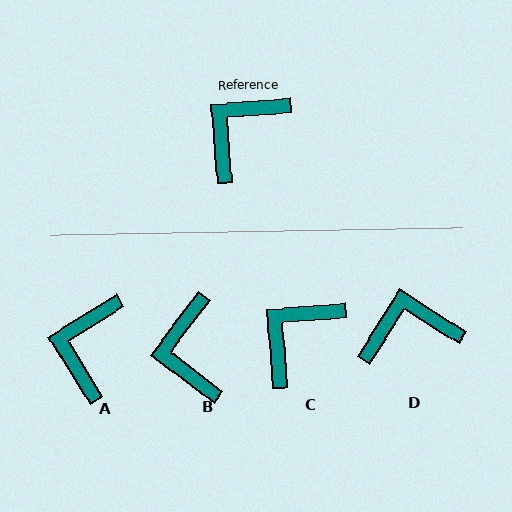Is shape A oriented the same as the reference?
No, it is off by about 27 degrees.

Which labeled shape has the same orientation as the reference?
C.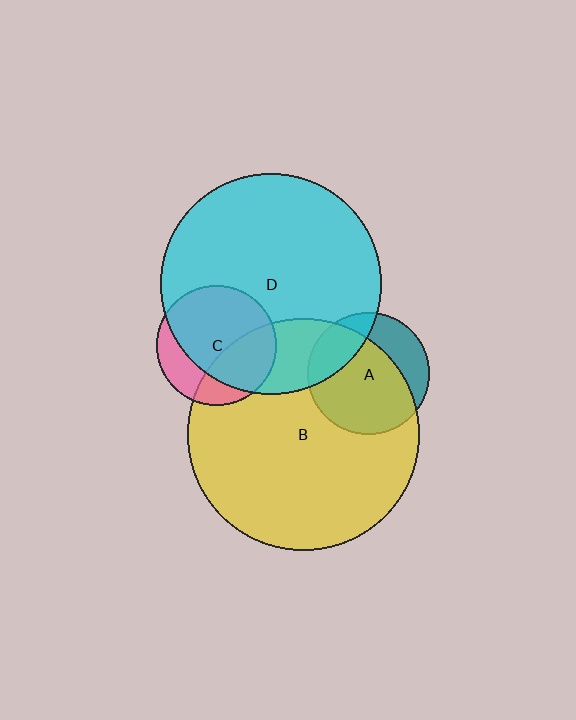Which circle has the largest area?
Circle B (yellow).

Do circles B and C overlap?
Yes.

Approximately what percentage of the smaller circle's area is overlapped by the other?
Approximately 35%.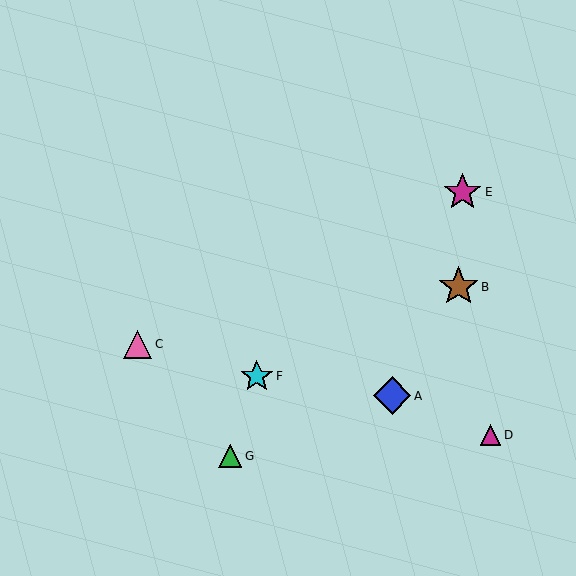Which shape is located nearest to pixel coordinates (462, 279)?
The brown star (labeled B) at (459, 287) is nearest to that location.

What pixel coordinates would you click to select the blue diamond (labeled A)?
Click at (392, 396) to select the blue diamond A.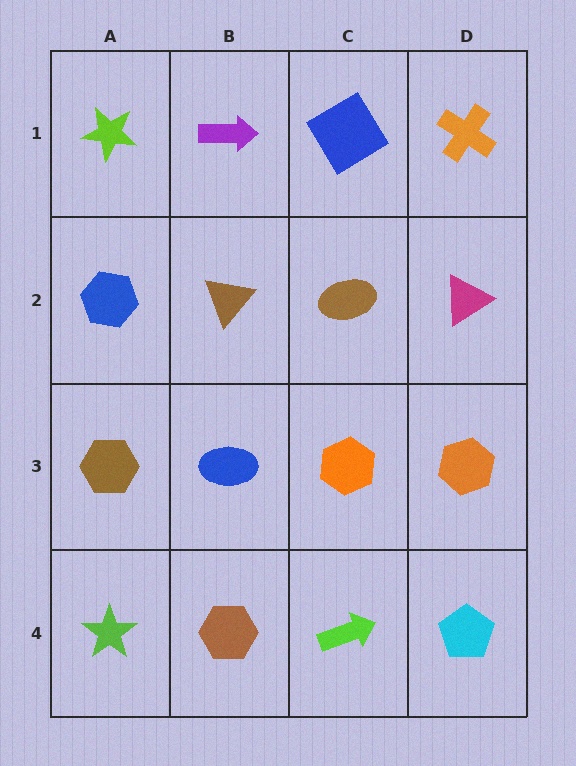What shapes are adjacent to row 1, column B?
A brown triangle (row 2, column B), a lime star (row 1, column A), a blue diamond (row 1, column C).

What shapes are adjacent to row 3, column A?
A blue hexagon (row 2, column A), a lime star (row 4, column A), a blue ellipse (row 3, column B).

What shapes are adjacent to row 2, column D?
An orange cross (row 1, column D), an orange hexagon (row 3, column D), a brown ellipse (row 2, column C).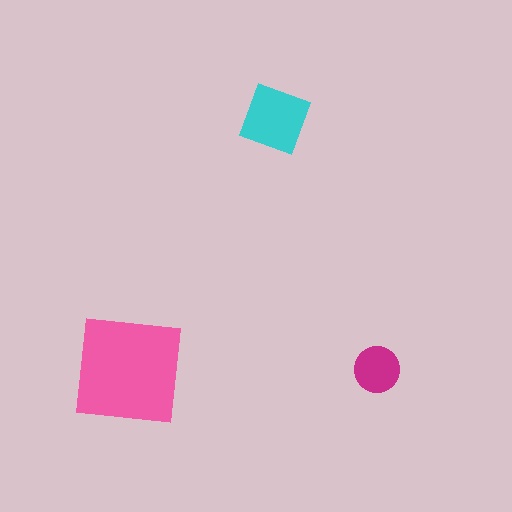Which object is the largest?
The pink square.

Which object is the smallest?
The magenta circle.